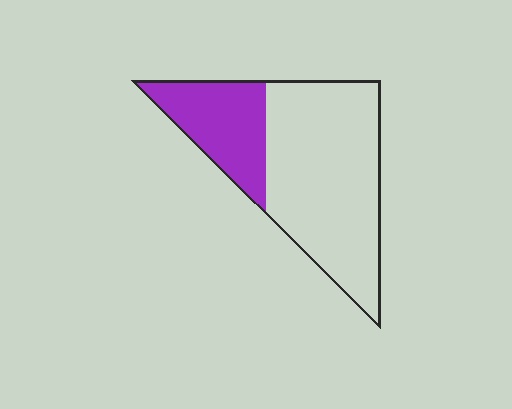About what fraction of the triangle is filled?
About one third (1/3).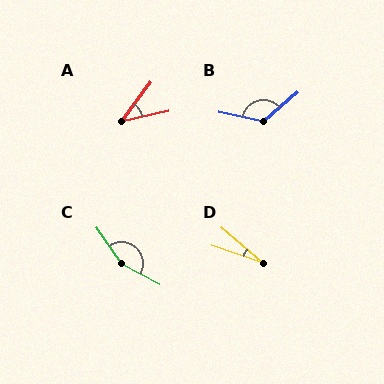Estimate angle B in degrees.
Approximately 127 degrees.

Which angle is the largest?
C, at approximately 153 degrees.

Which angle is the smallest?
D, at approximately 22 degrees.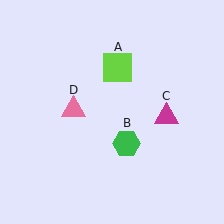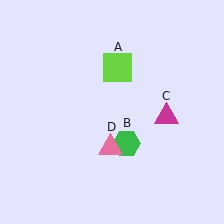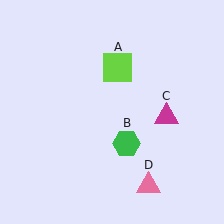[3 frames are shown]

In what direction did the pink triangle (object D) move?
The pink triangle (object D) moved down and to the right.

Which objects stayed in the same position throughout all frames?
Lime square (object A) and green hexagon (object B) and magenta triangle (object C) remained stationary.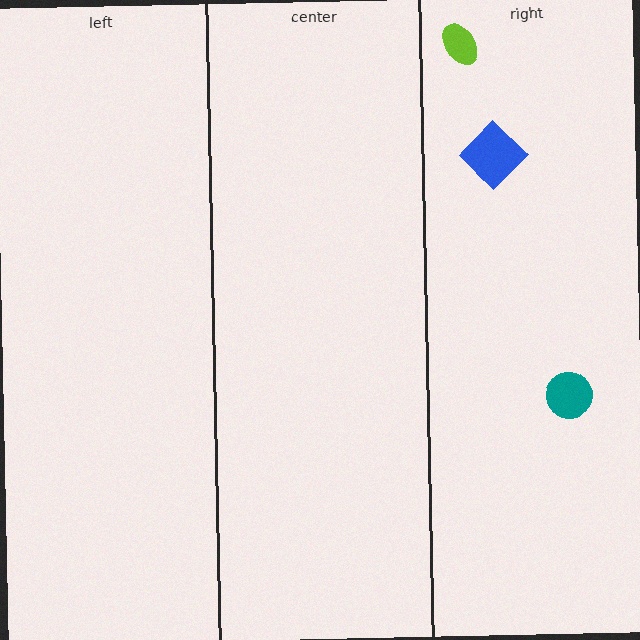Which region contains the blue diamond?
The right region.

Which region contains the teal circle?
The right region.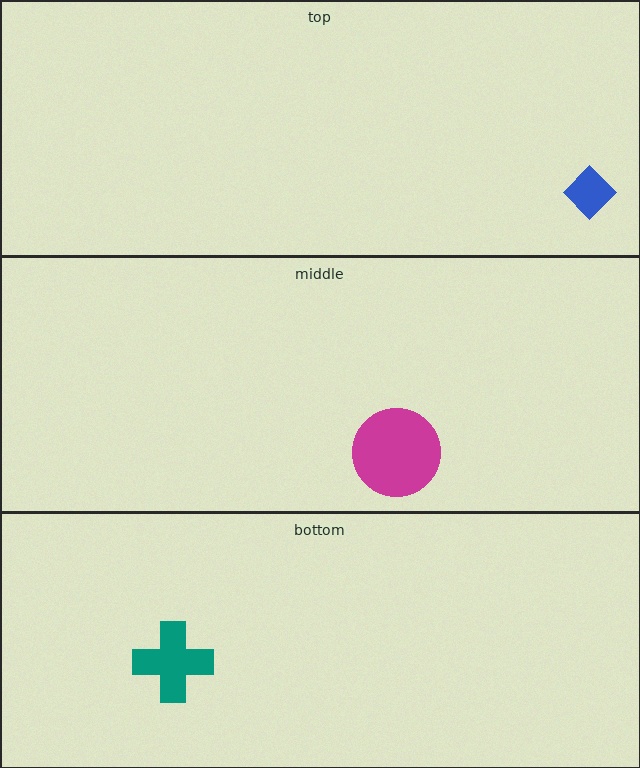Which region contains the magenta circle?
The middle region.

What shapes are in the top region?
The blue diamond.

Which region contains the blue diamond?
The top region.